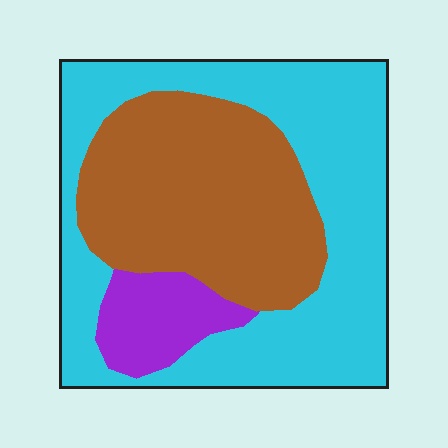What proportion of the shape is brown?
Brown takes up between a quarter and a half of the shape.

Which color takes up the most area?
Cyan, at roughly 50%.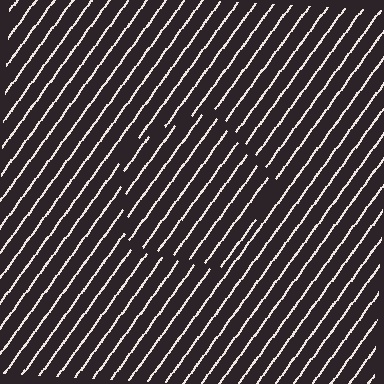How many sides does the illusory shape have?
5 sides — the line-ends trace a pentagon.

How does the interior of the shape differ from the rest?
The interior of the shape contains the same grating, shifted by half a period — the contour is defined by the phase discontinuity where line-ends from the inner and outer gratings abut.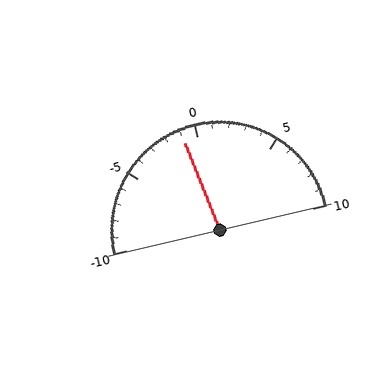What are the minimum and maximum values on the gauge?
The gauge ranges from -10 to 10.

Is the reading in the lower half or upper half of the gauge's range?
The reading is in the lower half of the range (-10 to 10).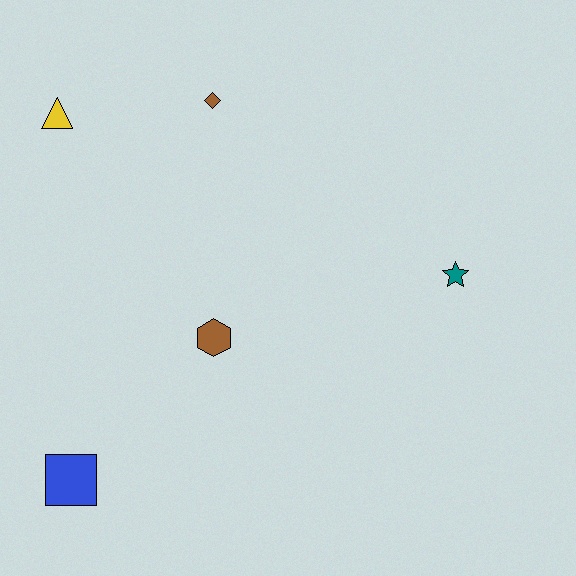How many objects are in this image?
There are 5 objects.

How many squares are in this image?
There is 1 square.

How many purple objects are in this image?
There are no purple objects.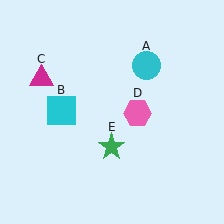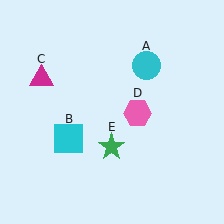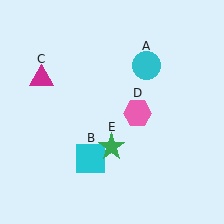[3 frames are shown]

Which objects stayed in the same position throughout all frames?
Cyan circle (object A) and magenta triangle (object C) and pink hexagon (object D) and green star (object E) remained stationary.